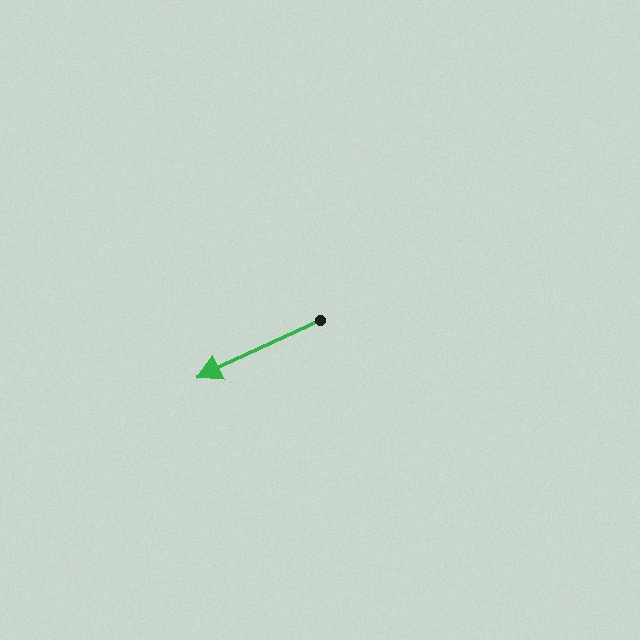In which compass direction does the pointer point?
Southwest.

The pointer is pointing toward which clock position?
Roughly 8 o'clock.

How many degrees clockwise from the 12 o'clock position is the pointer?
Approximately 245 degrees.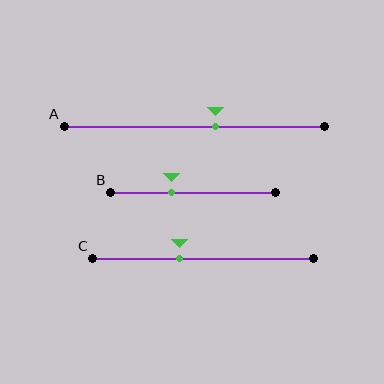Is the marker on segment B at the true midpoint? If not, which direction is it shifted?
No, the marker on segment B is shifted to the left by about 13% of the segment length.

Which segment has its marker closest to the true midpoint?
Segment A has its marker closest to the true midpoint.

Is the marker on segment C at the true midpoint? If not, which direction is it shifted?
No, the marker on segment C is shifted to the left by about 11% of the segment length.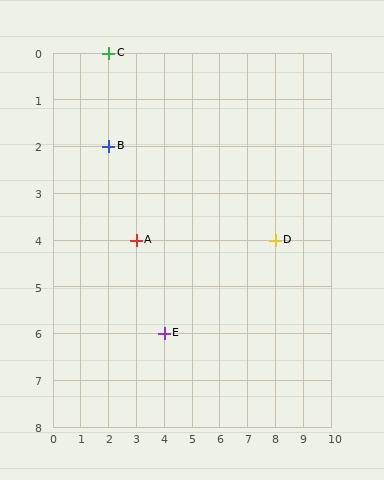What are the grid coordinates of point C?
Point C is at grid coordinates (2, 0).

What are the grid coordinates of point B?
Point B is at grid coordinates (2, 2).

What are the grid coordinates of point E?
Point E is at grid coordinates (4, 6).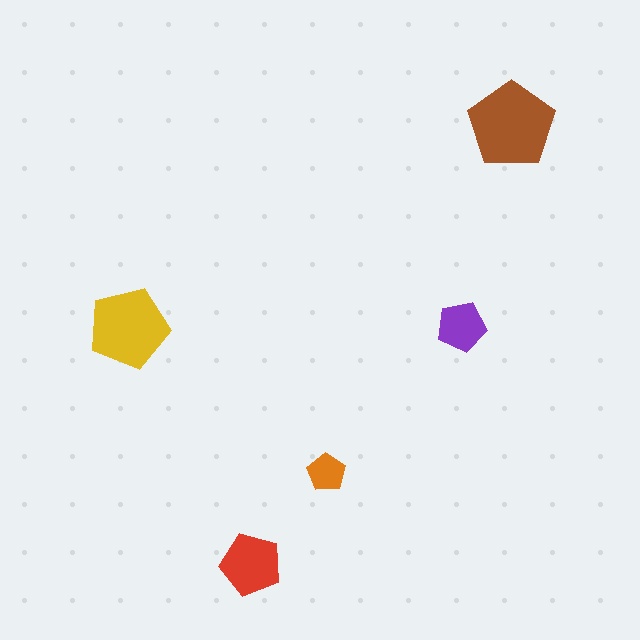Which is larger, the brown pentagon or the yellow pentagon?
The brown one.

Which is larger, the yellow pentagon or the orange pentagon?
The yellow one.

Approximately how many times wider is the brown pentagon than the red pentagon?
About 1.5 times wider.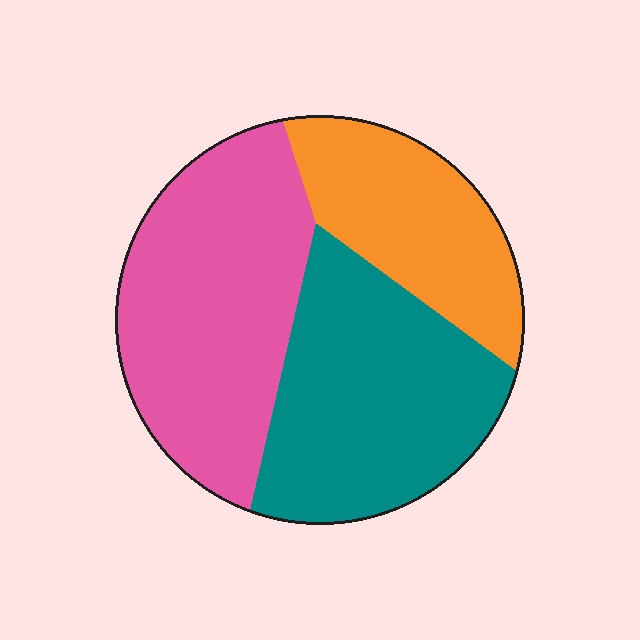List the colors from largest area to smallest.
From largest to smallest: pink, teal, orange.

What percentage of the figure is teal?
Teal covers roughly 35% of the figure.